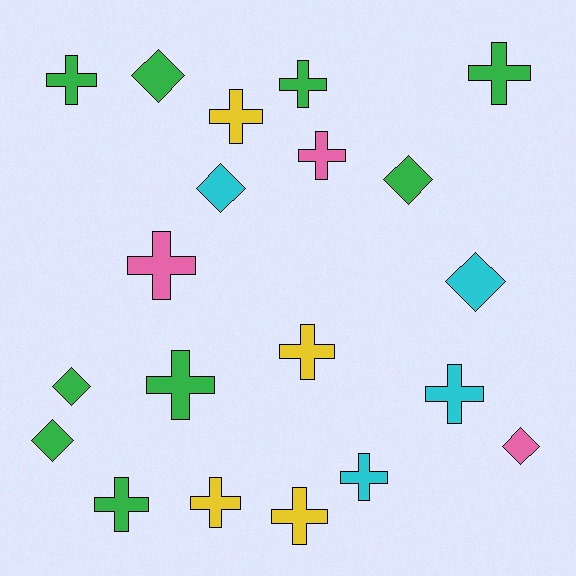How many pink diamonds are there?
There is 1 pink diamond.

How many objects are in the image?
There are 20 objects.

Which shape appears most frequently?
Cross, with 13 objects.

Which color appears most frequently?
Green, with 9 objects.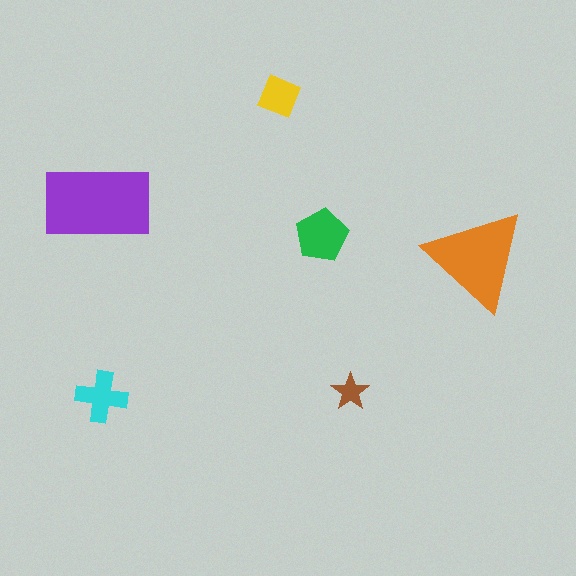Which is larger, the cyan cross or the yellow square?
The cyan cross.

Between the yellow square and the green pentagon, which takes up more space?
The green pentagon.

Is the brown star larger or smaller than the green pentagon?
Smaller.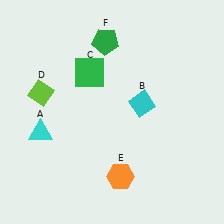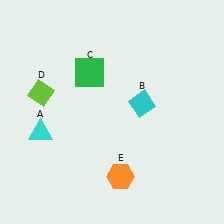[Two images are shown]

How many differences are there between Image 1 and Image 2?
There is 1 difference between the two images.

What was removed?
The green pentagon (F) was removed in Image 2.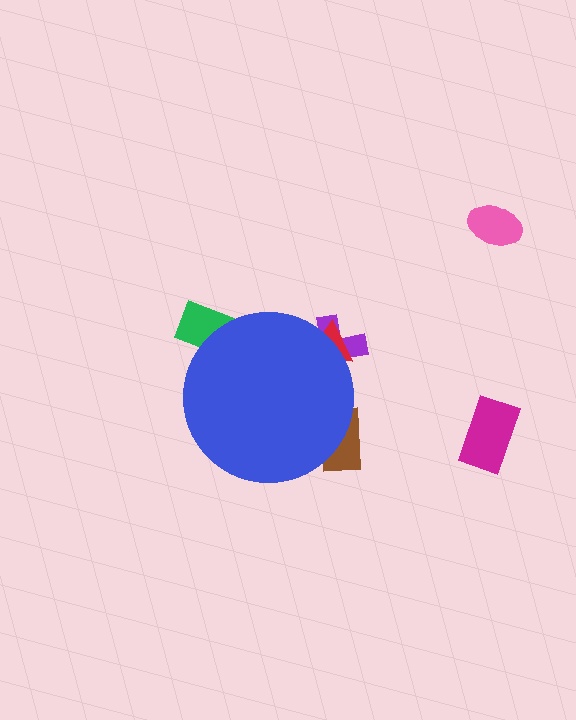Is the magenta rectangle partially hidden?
No, the magenta rectangle is fully visible.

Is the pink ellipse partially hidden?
No, the pink ellipse is fully visible.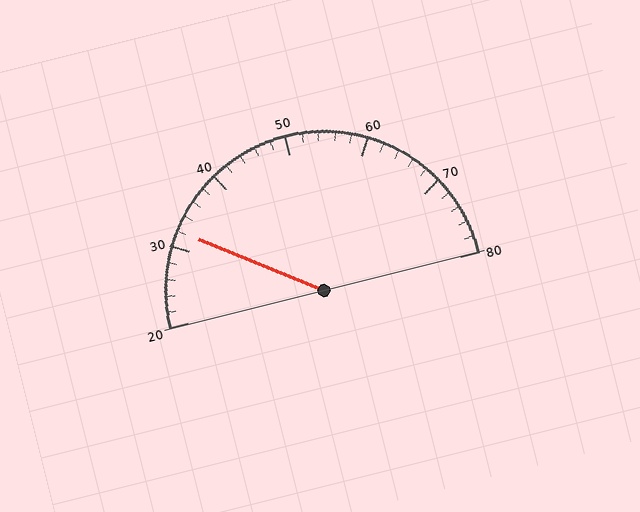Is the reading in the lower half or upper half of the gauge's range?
The reading is in the lower half of the range (20 to 80).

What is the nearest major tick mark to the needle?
The nearest major tick mark is 30.